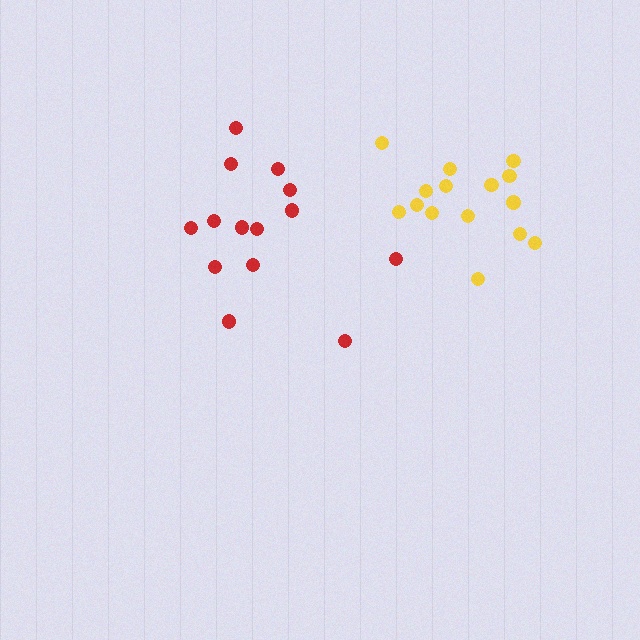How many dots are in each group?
Group 1: 14 dots, Group 2: 15 dots (29 total).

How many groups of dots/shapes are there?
There are 2 groups.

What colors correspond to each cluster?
The clusters are colored: red, yellow.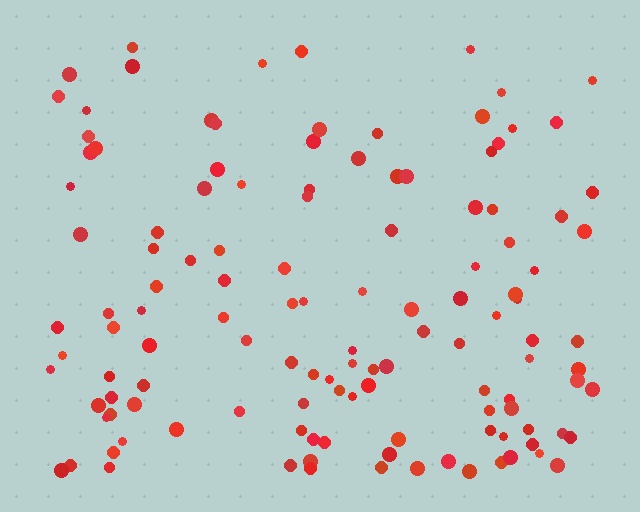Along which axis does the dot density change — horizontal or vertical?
Vertical.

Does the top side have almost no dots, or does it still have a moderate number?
Still a moderate number, just noticeably fewer than the bottom.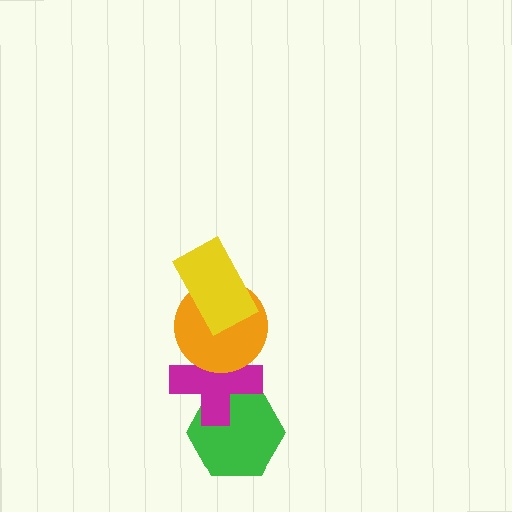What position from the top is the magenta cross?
The magenta cross is 3rd from the top.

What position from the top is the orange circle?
The orange circle is 2nd from the top.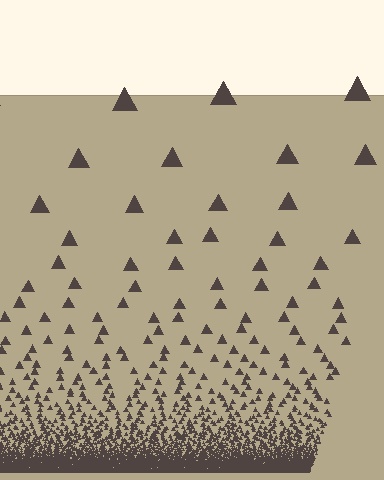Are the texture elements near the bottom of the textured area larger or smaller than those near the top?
Smaller. The gradient is inverted — elements near the bottom are smaller and denser.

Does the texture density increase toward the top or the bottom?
Density increases toward the bottom.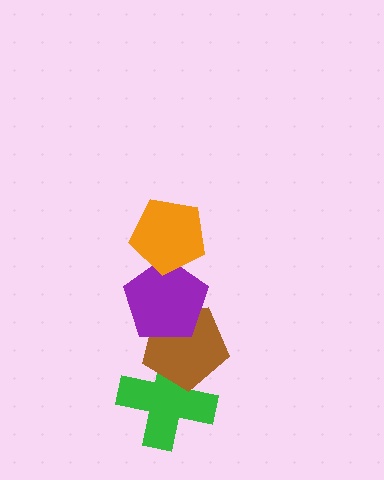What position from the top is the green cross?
The green cross is 4th from the top.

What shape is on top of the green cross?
The brown pentagon is on top of the green cross.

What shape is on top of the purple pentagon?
The orange pentagon is on top of the purple pentagon.